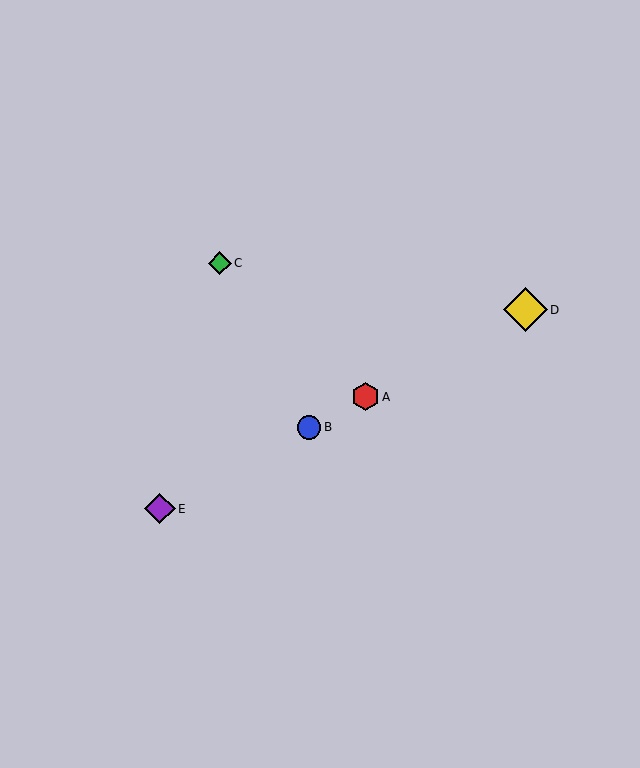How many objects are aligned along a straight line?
4 objects (A, B, D, E) are aligned along a straight line.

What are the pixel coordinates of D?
Object D is at (525, 310).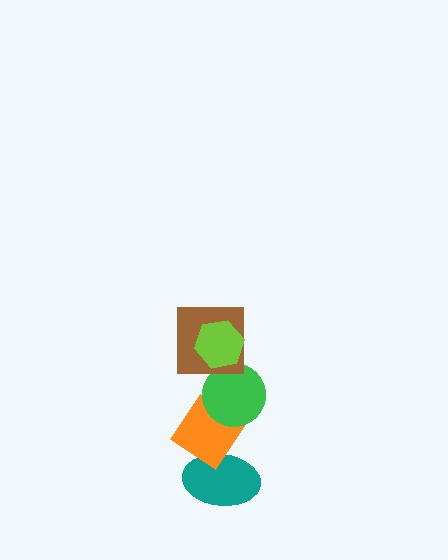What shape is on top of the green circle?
The brown square is on top of the green circle.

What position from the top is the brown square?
The brown square is 2nd from the top.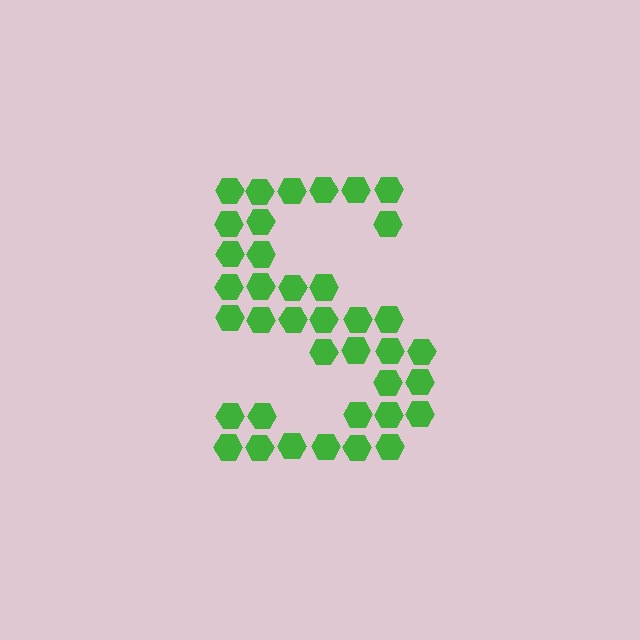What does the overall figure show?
The overall figure shows the letter S.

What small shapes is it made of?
It is made of small hexagons.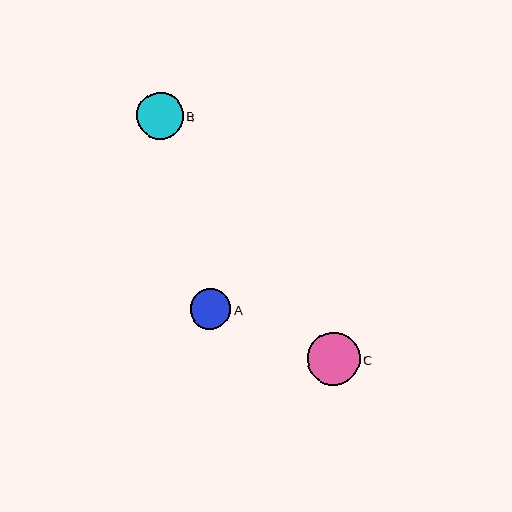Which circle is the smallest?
Circle A is the smallest with a size of approximately 41 pixels.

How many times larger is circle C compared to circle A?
Circle C is approximately 1.3 times the size of circle A.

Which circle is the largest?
Circle C is the largest with a size of approximately 53 pixels.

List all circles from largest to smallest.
From largest to smallest: C, B, A.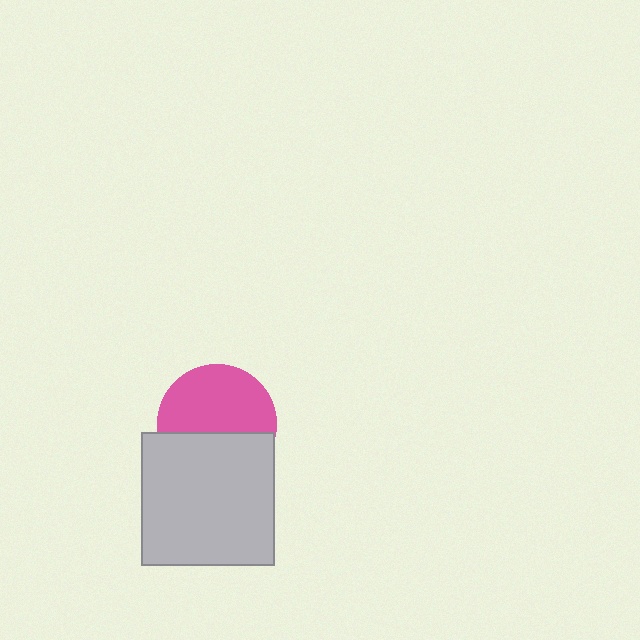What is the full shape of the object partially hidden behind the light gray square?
The partially hidden object is a pink circle.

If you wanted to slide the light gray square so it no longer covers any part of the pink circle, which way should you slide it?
Slide it down — that is the most direct way to separate the two shapes.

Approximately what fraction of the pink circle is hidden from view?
Roughly 42% of the pink circle is hidden behind the light gray square.